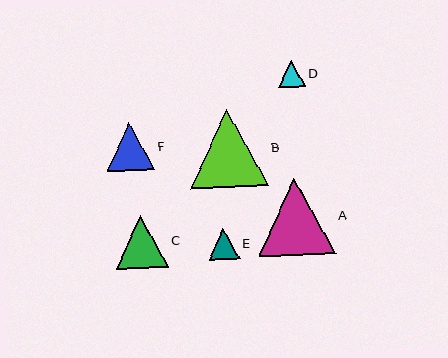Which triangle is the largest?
Triangle B is the largest with a size of approximately 78 pixels.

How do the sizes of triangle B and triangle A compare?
Triangle B and triangle A are approximately the same size.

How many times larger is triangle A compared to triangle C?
Triangle A is approximately 1.5 times the size of triangle C.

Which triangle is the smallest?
Triangle D is the smallest with a size of approximately 27 pixels.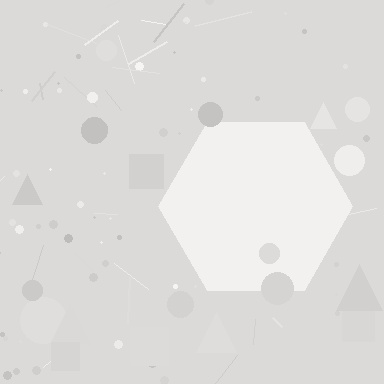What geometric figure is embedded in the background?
A hexagon is embedded in the background.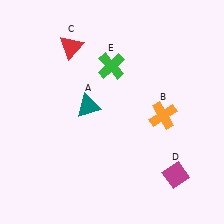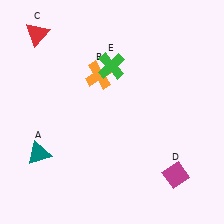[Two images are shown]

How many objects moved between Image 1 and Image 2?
3 objects moved between the two images.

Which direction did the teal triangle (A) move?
The teal triangle (A) moved left.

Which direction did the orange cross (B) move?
The orange cross (B) moved left.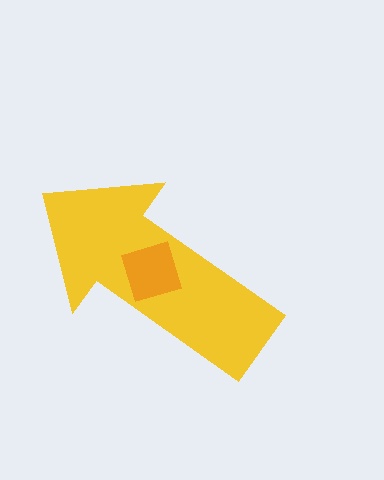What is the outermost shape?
The yellow arrow.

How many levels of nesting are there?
2.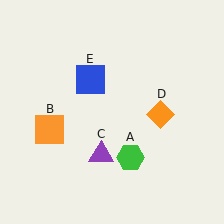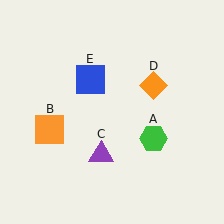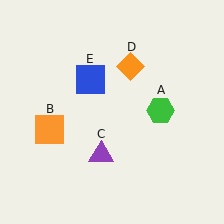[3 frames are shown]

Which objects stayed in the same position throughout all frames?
Orange square (object B) and purple triangle (object C) and blue square (object E) remained stationary.